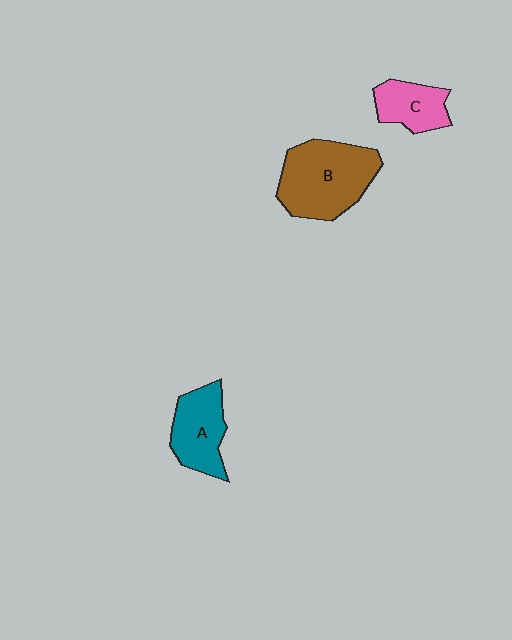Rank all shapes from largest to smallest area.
From largest to smallest: B (brown), A (teal), C (pink).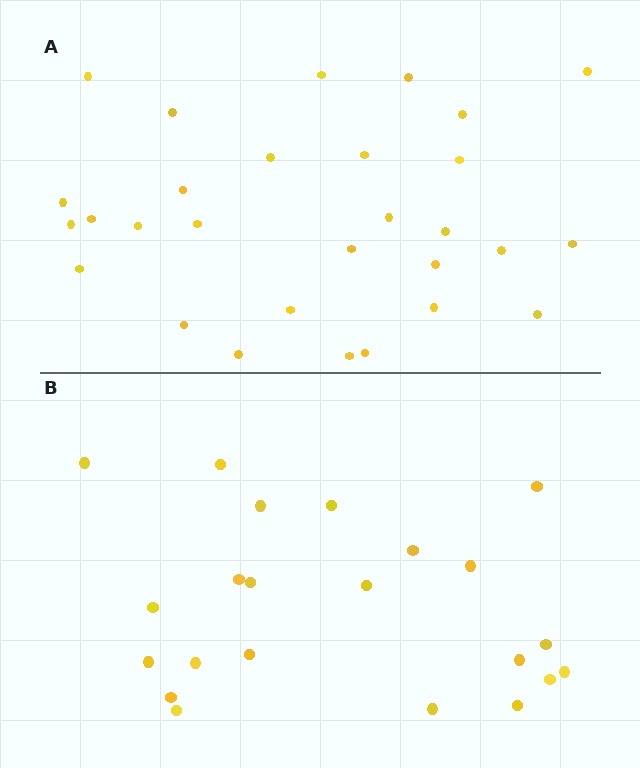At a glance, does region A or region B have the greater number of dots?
Region A (the top region) has more dots.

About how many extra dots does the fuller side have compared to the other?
Region A has roughly 8 or so more dots than region B.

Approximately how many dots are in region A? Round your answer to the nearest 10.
About 30 dots. (The exact count is 29, which rounds to 30.)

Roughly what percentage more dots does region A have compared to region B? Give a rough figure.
About 30% more.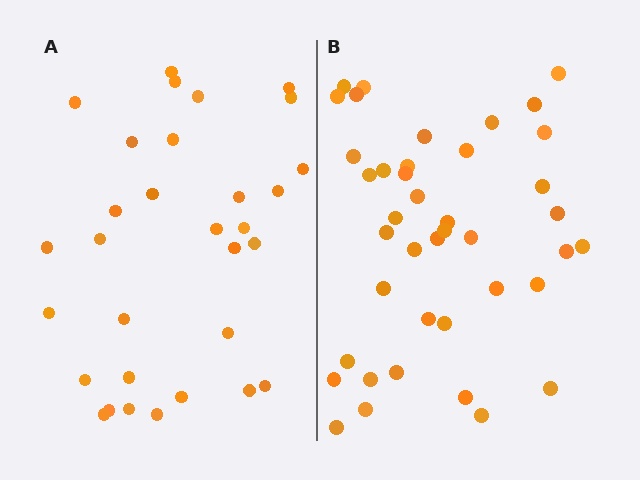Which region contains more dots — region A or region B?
Region B (the right region) has more dots.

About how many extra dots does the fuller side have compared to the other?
Region B has roughly 10 or so more dots than region A.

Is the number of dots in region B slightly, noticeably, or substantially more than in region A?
Region B has noticeably more, but not dramatically so. The ratio is roughly 1.3 to 1.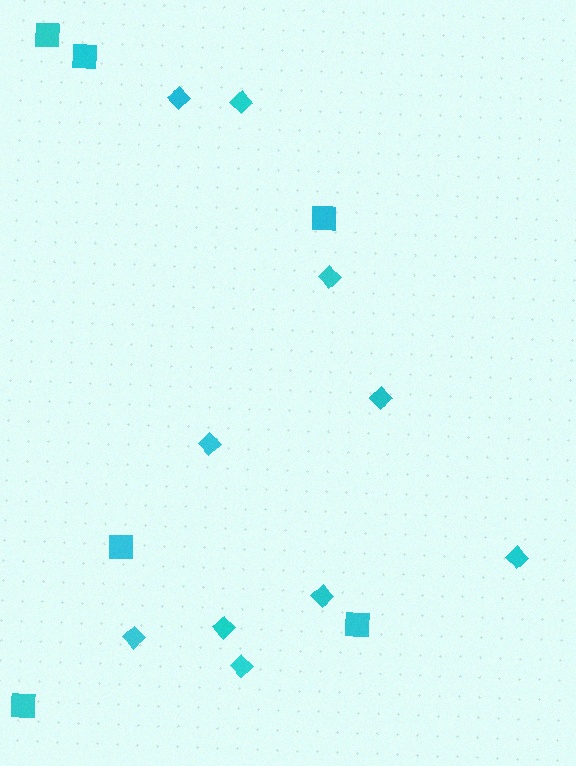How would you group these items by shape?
There are 2 groups: one group of squares (6) and one group of diamonds (10).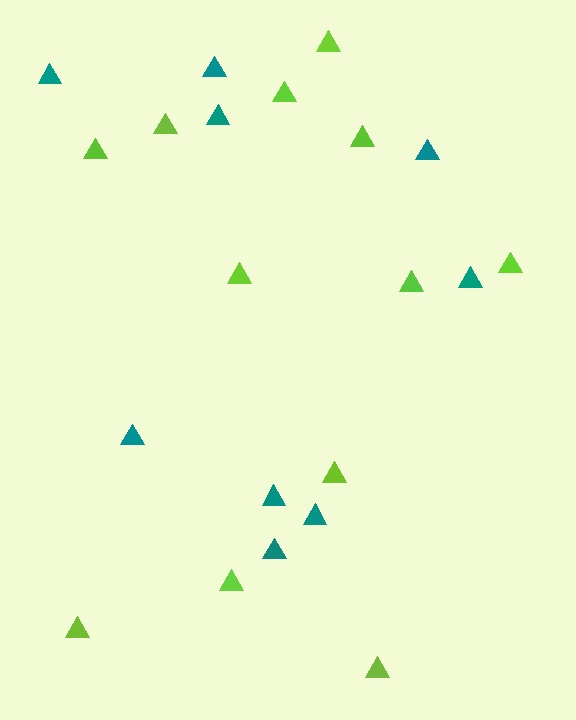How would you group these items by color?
There are 2 groups: one group of lime triangles (12) and one group of teal triangles (9).